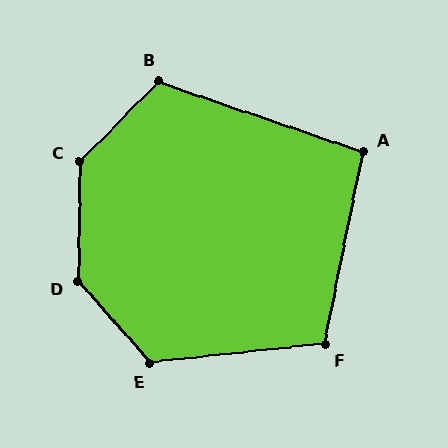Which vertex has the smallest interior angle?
A, at approximately 98 degrees.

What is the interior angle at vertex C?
Approximately 136 degrees (obtuse).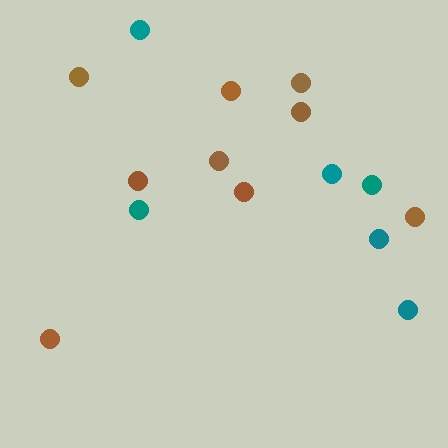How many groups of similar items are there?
There are 2 groups: one group of teal circles (6) and one group of brown circles (9).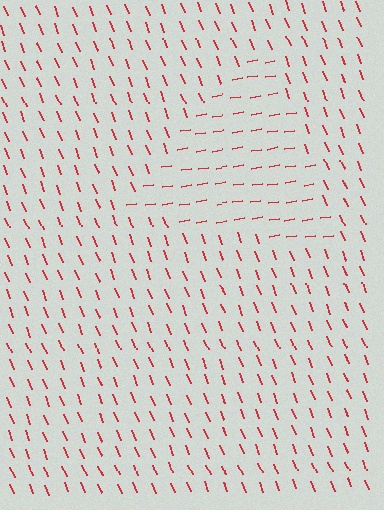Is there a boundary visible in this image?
Yes, there is a texture boundary formed by a change in line orientation.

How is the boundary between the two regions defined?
The boundary is defined purely by a change in line orientation (approximately 79 degrees difference). All lines are the same color and thickness.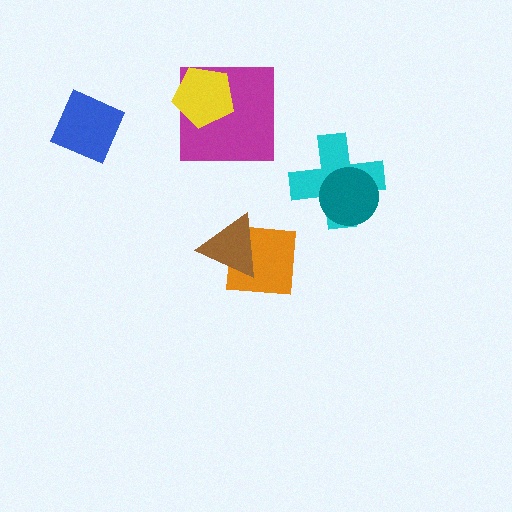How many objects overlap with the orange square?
1 object overlaps with the orange square.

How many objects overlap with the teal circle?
1 object overlaps with the teal circle.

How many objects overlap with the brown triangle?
1 object overlaps with the brown triangle.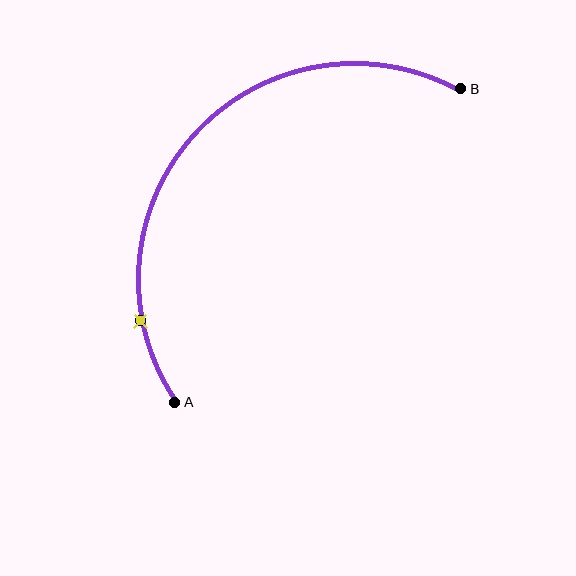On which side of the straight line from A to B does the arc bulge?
The arc bulges above and to the left of the straight line connecting A and B.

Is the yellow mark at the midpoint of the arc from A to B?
No. The yellow mark lies on the arc but is closer to endpoint A. The arc midpoint would be at the point on the curve equidistant along the arc from both A and B.